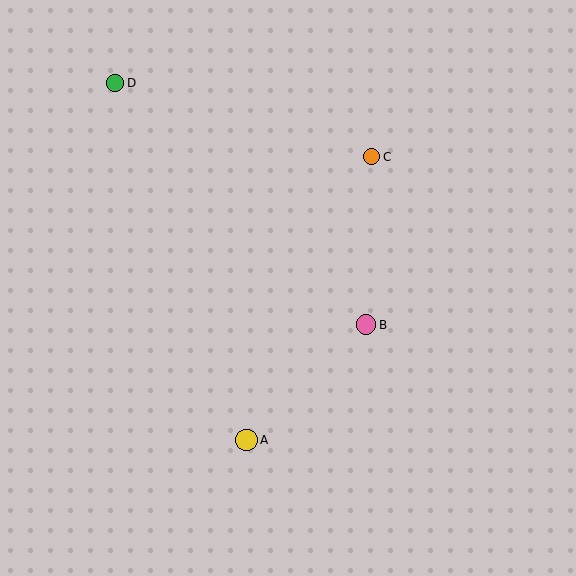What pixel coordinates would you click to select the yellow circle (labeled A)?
Click at (246, 440) to select the yellow circle A.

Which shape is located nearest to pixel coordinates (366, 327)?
The pink circle (labeled B) at (366, 325) is nearest to that location.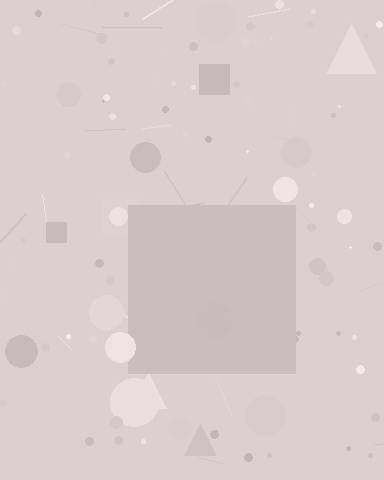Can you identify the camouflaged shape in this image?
The camouflaged shape is a square.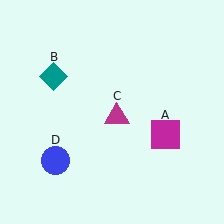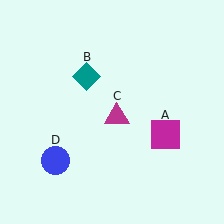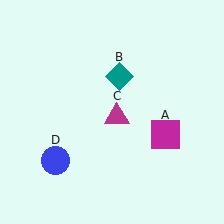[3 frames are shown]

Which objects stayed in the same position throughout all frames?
Magenta square (object A) and magenta triangle (object C) and blue circle (object D) remained stationary.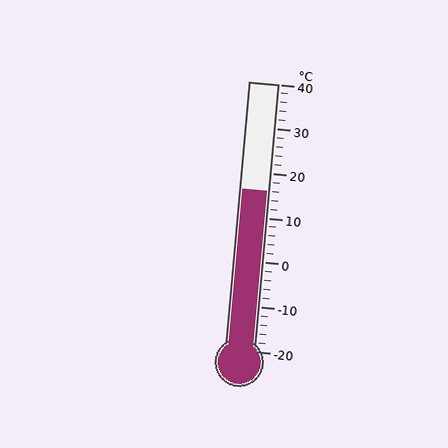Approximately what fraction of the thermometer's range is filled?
The thermometer is filled to approximately 60% of its range.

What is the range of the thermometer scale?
The thermometer scale ranges from -20°C to 40°C.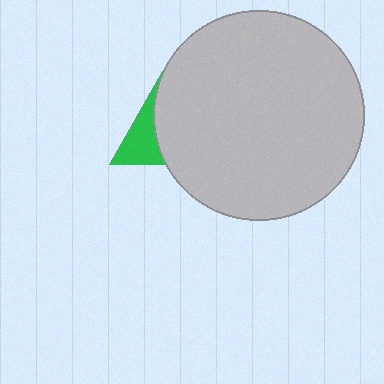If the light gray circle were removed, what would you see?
You would see the complete green triangle.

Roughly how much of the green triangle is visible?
A small part of it is visible (roughly 39%).